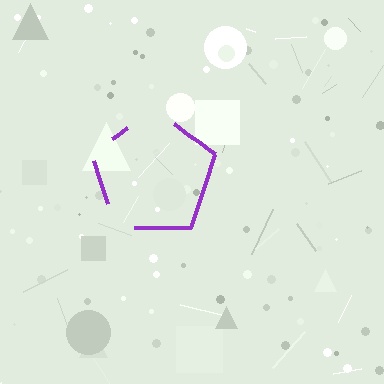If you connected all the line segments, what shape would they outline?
They would outline a pentagon.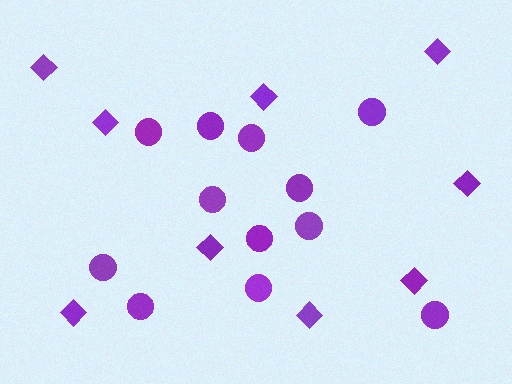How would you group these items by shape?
There are 2 groups: one group of circles (12) and one group of diamonds (9).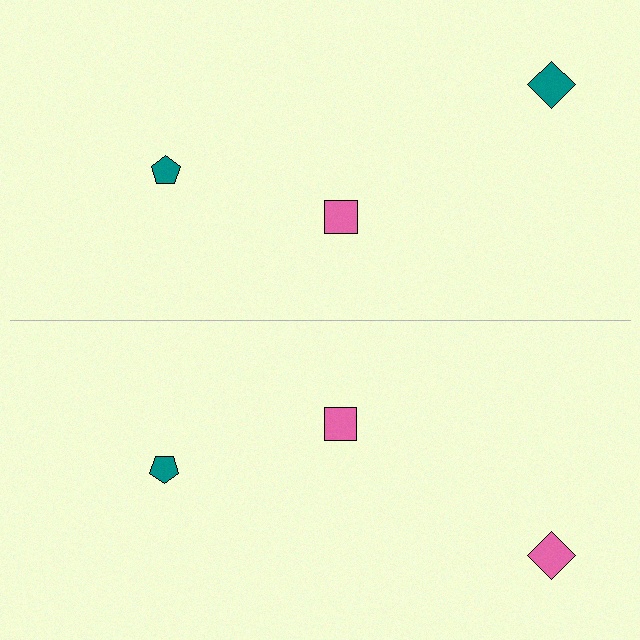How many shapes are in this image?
There are 6 shapes in this image.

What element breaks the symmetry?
The pink diamond on the bottom side breaks the symmetry — its mirror counterpart is teal.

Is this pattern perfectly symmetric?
No, the pattern is not perfectly symmetric. The pink diamond on the bottom side breaks the symmetry — its mirror counterpart is teal.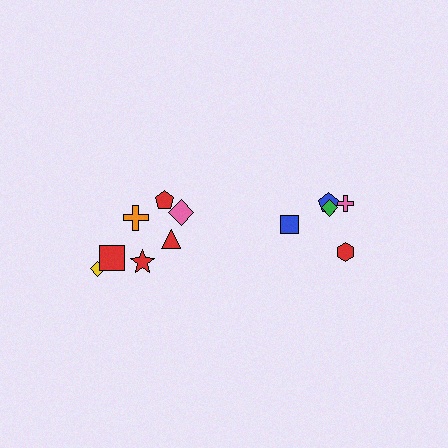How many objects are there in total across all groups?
There are 12 objects.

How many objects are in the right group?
There are 5 objects.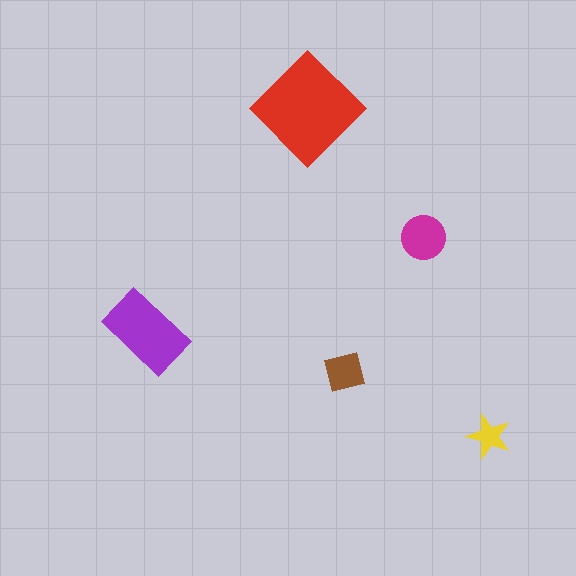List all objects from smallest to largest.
The yellow star, the brown square, the magenta circle, the purple rectangle, the red diamond.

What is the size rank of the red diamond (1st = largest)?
1st.